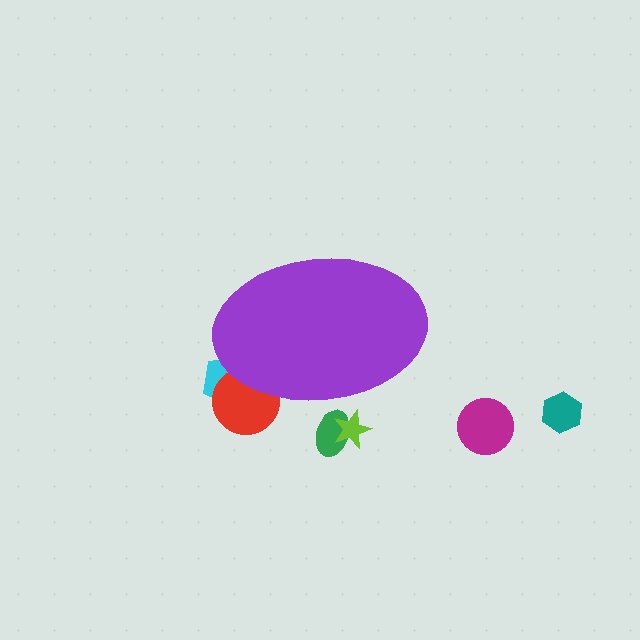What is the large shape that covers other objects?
A purple ellipse.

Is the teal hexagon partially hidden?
No, the teal hexagon is fully visible.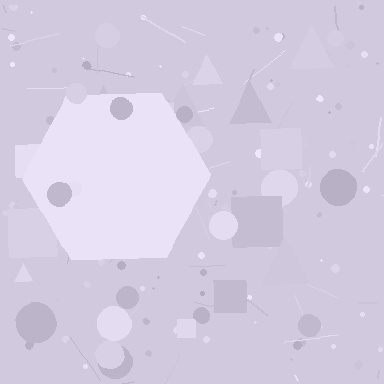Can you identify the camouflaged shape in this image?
The camouflaged shape is a hexagon.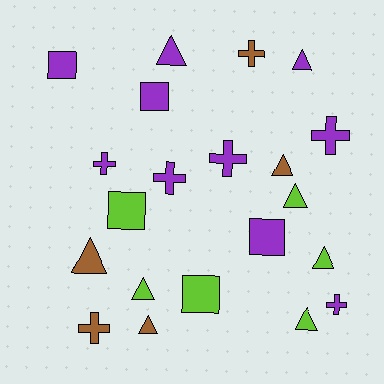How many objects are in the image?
There are 21 objects.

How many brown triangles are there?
There are 3 brown triangles.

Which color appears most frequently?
Purple, with 10 objects.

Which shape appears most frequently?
Triangle, with 9 objects.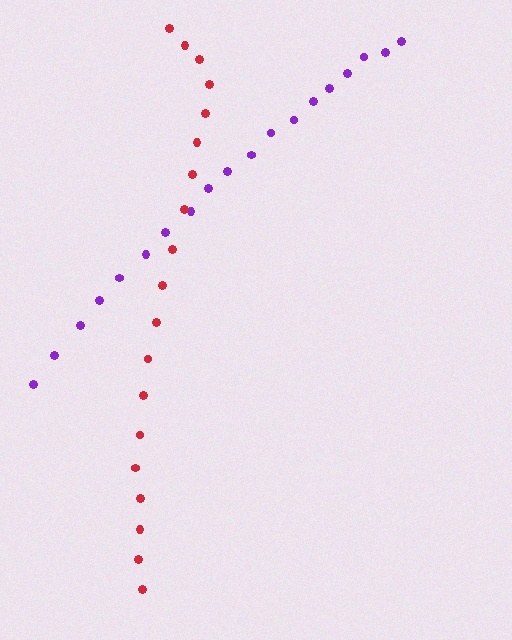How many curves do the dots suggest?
There are 2 distinct paths.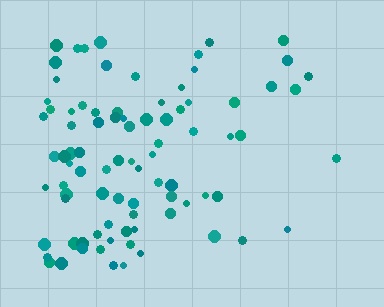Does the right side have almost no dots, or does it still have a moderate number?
Still a moderate number, just noticeably fewer than the left.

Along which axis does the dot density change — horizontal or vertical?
Horizontal.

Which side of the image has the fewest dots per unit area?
The right.